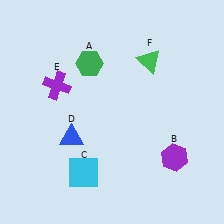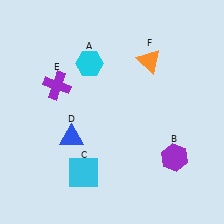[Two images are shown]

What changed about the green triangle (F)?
In Image 1, F is green. In Image 2, it changed to orange.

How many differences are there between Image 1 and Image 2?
There are 2 differences between the two images.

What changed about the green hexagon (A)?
In Image 1, A is green. In Image 2, it changed to cyan.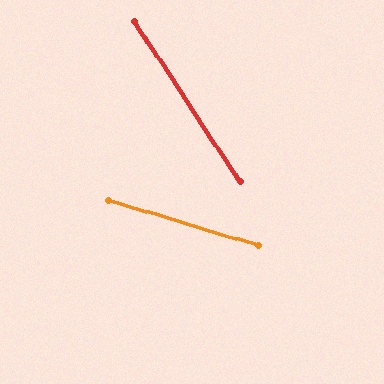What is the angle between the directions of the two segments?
Approximately 40 degrees.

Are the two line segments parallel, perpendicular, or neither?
Neither parallel nor perpendicular — they differ by about 40°.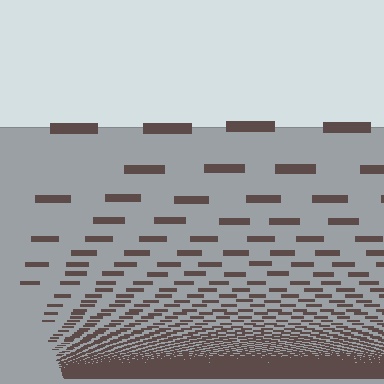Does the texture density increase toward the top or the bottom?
Density increases toward the bottom.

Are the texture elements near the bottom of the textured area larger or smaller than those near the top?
Smaller. The gradient is inverted — elements near the bottom are smaller and denser.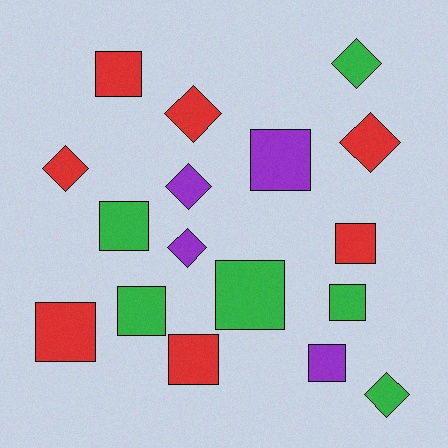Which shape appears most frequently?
Square, with 10 objects.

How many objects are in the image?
There are 17 objects.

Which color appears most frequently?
Red, with 7 objects.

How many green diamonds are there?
There are 2 green diamonds.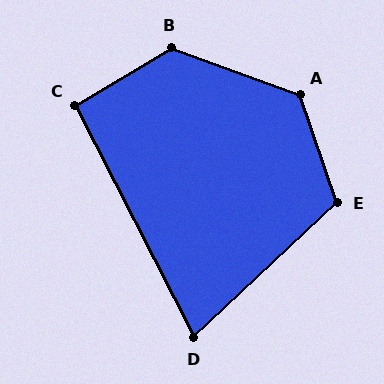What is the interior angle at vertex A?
Approximately 129 degrees (obtuse).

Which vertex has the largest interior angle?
B, at approximately 129 degrees.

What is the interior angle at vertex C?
Approximately 94 degrees (approximately right).